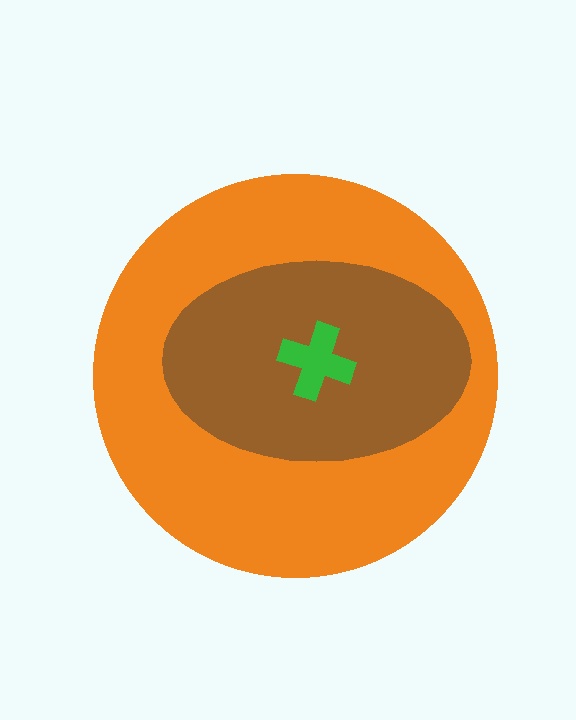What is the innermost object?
The green cross.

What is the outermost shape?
The orange circle.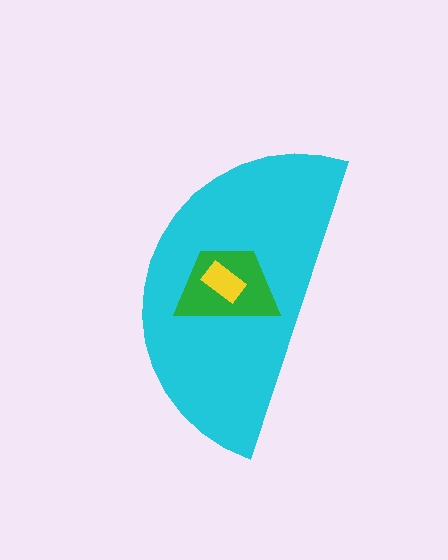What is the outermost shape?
The cyan semicircle.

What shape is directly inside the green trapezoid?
The yellow rectangle.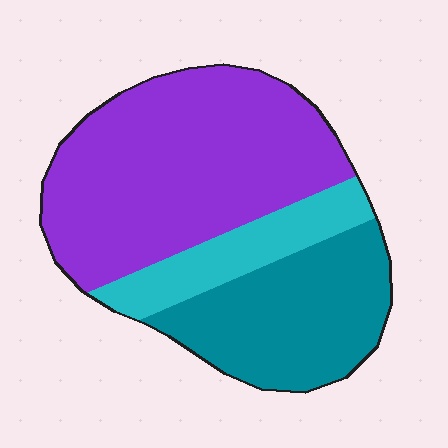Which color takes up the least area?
Cyan, at roughly 15%.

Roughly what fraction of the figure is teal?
Teal takes up about one third (1/3) of the figure.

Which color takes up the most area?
Purple, at roughly 55%.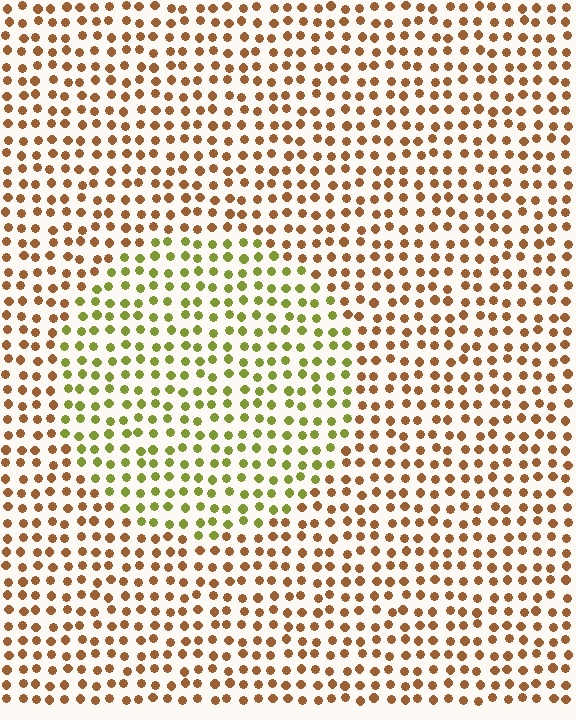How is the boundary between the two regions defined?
The boundary is defined purely by a slight shift in hue (about 52 degrees). Spacing, size, and orientation are identical on both sides.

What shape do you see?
I see a circle.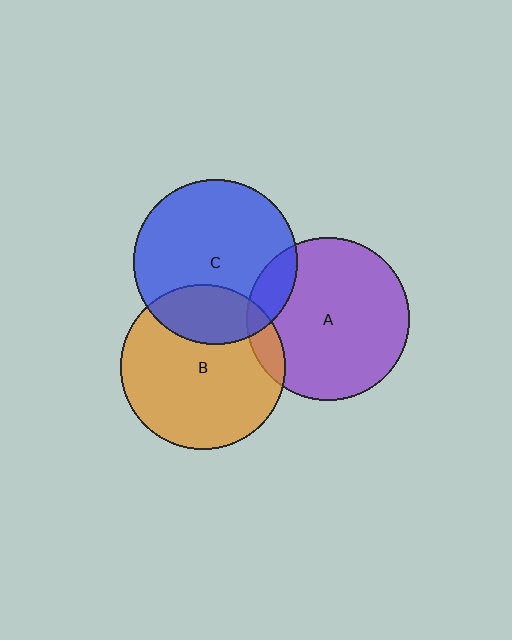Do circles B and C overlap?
Yes.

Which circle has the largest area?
Circle B (orange).